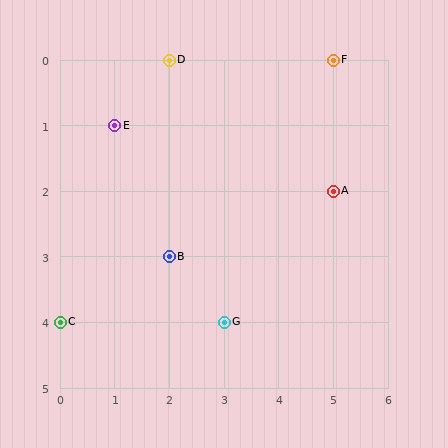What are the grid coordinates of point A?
Point A is at grid coordinates (5, 2).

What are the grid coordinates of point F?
Point F is at grid coordinates (5, 0).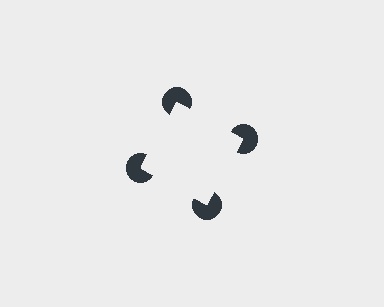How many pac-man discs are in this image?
There are 4 — one at each vertex of the illusory square.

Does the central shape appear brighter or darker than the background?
It typically appears slightly brighter than the background, even though no actual brightness change is drawn.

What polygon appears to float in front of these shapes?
An illusory square — its edges are inferred from the aligned wedge cuts in the pac-man discs, not physically drawn.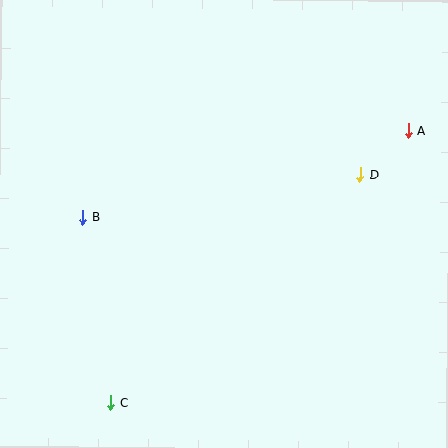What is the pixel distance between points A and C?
The distance between A and C is 403 pixels.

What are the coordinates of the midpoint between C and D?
The midpoint between C and D is at (236, 289).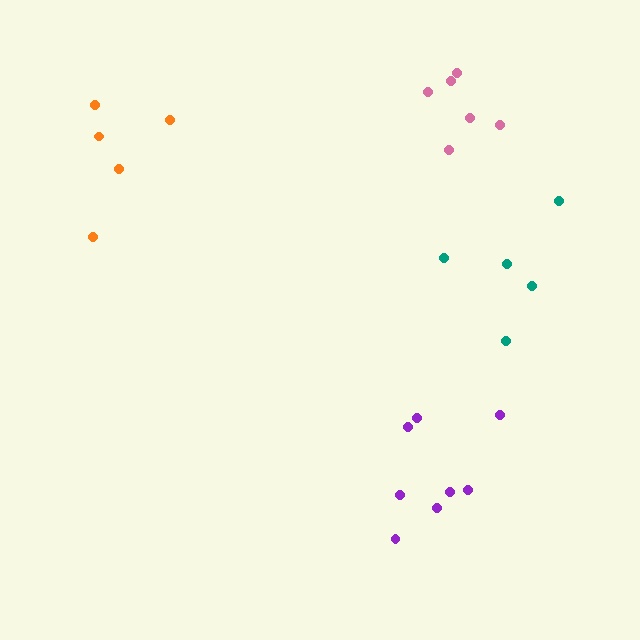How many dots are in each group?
Group 1: 8 dots, Group 2: 5 dots, Group 3: 5 dots, Group 4: 6 dots (24 total).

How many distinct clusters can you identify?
There are 4 distinct clusters.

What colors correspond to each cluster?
The clusters are colored: purple, orange, teal, pink.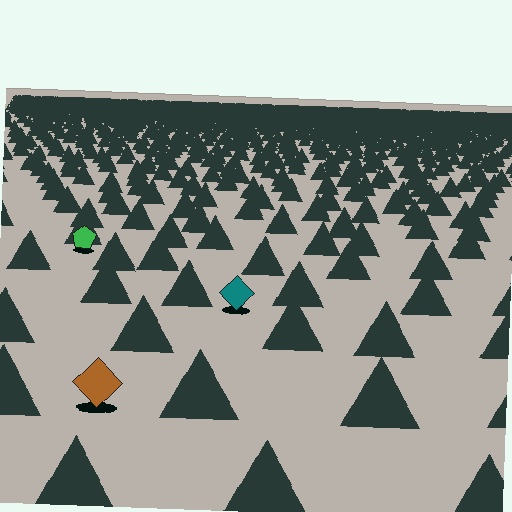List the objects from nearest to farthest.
From nearest to farthest: the brown diamond, the teal diamond, the green pentagon.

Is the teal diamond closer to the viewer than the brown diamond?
No. The brown diamond is closer — you can tell from the texture gradient: the ground texture is coarser near it.